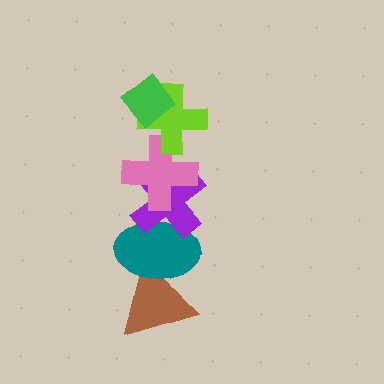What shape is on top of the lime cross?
The green diamond is on top of the lime cross.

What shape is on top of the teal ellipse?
The purple cross is on top of the teal ellipse.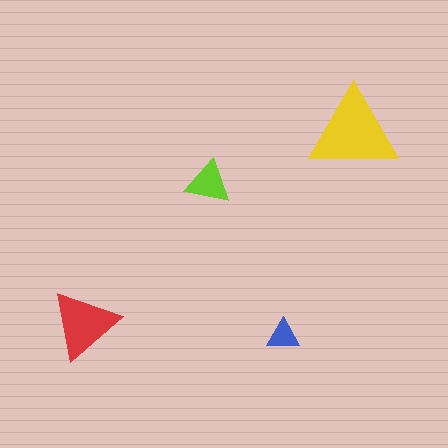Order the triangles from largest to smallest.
the yellow one, the red one, the lime one, the blue one.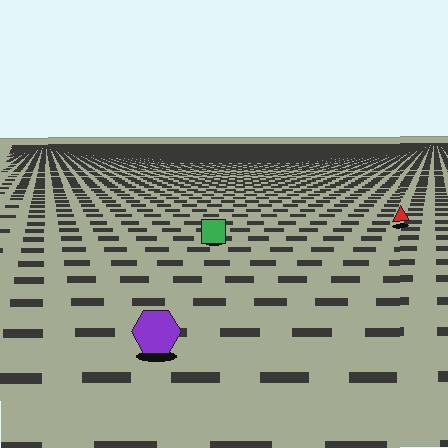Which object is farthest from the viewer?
The red triangle is farthest from the viewer. It appears smaller and the ground texture around it is denser.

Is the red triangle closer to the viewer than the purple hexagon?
No. The purple hexagon is closer — you can tell from the texture gradient: the ground texture is coarser near it.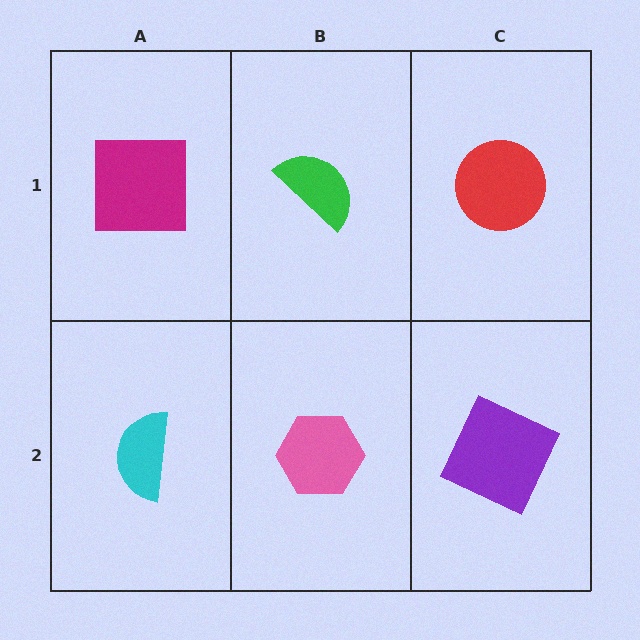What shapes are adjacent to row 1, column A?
A cyan semicircle (row 2, column A), a green semicircle (row 1, column B).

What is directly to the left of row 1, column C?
A green semicircle.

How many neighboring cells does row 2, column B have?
3.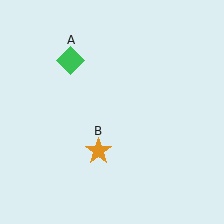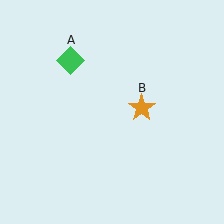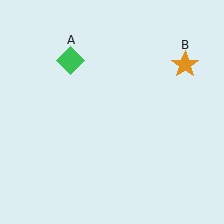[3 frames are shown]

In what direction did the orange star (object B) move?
The orange star (object B) moved up and to the right.